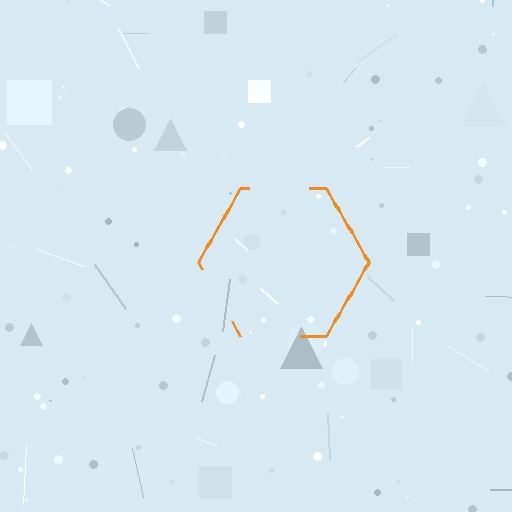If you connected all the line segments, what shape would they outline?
They would outline a hexagon.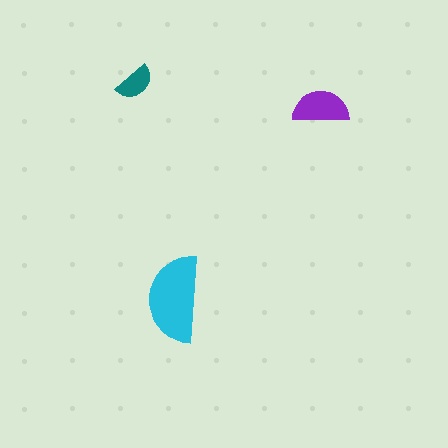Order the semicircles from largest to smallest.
the cyan one, the purple one, the teal one.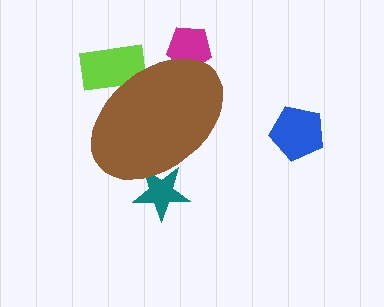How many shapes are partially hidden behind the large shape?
3 shapes are partially hidden.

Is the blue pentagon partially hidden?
No, the blue pentagon is fully visible.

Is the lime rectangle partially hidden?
Yes, the lime rectangle is partially hidden behind the brown ellipse.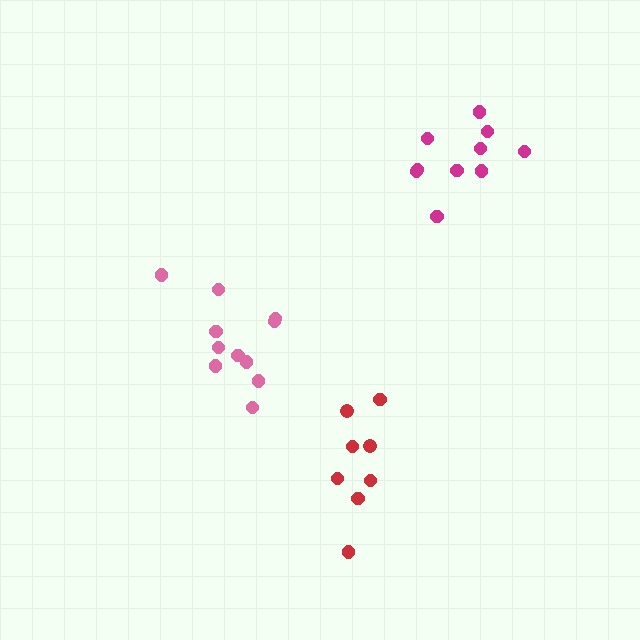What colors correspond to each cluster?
The clusters are colored: pink, magenta, red.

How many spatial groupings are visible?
There are 3 spatial groupings.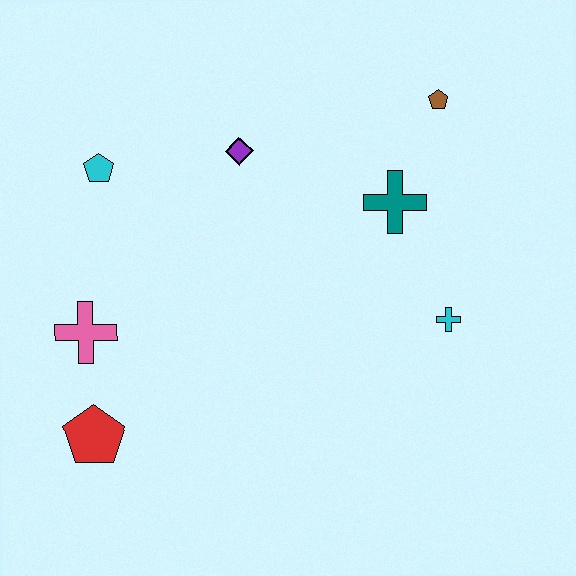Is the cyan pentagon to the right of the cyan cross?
No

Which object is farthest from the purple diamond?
The red pentagon is farthest from the purple diamond.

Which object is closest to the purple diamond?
The cyan pentagon is closest to the purple diamond.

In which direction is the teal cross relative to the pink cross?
The teal cross is to the right of the pink cross.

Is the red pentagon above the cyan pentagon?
No